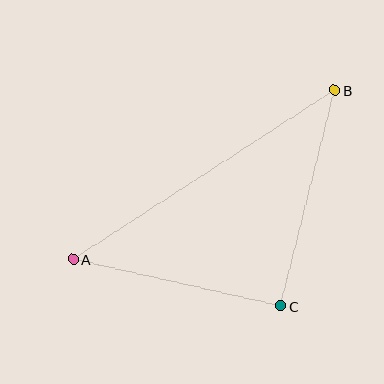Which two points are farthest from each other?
Points A and B are farthest from each other.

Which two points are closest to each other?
Points A and C are closest to each other.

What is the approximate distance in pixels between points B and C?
The distance between B and C is approximately 222 pixels.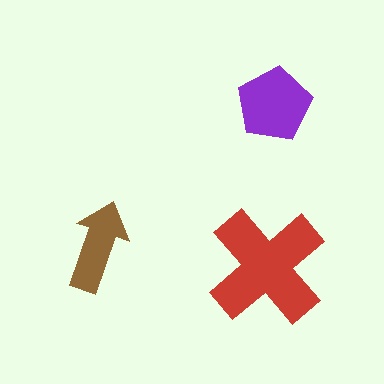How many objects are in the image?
There are 3 objects in the image.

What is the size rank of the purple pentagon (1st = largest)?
2nd.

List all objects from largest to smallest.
The red cross, the purple pentagon, the brown arrow.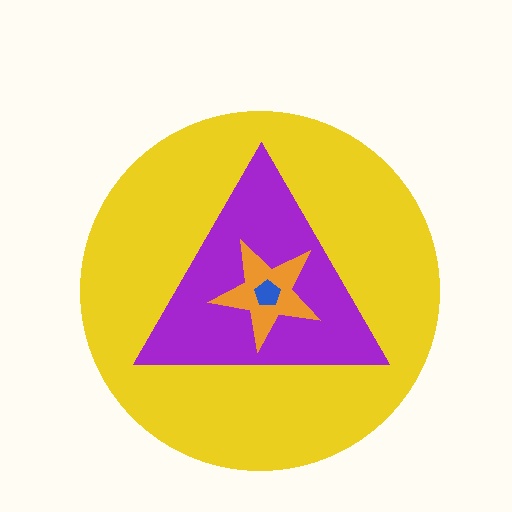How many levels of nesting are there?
4.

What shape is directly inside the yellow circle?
The purple triangle.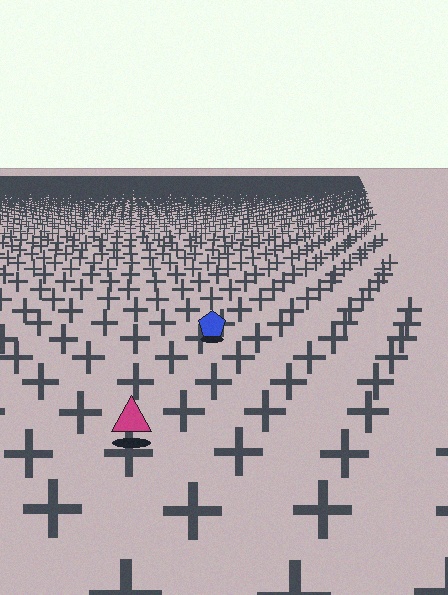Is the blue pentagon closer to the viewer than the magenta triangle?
No. The magenta triangle is closer — you can tell from the texture gradient: the ground texture is coarser near it.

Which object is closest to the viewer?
The magenta triangle is closest. The texture marks near it are larger and more spread out.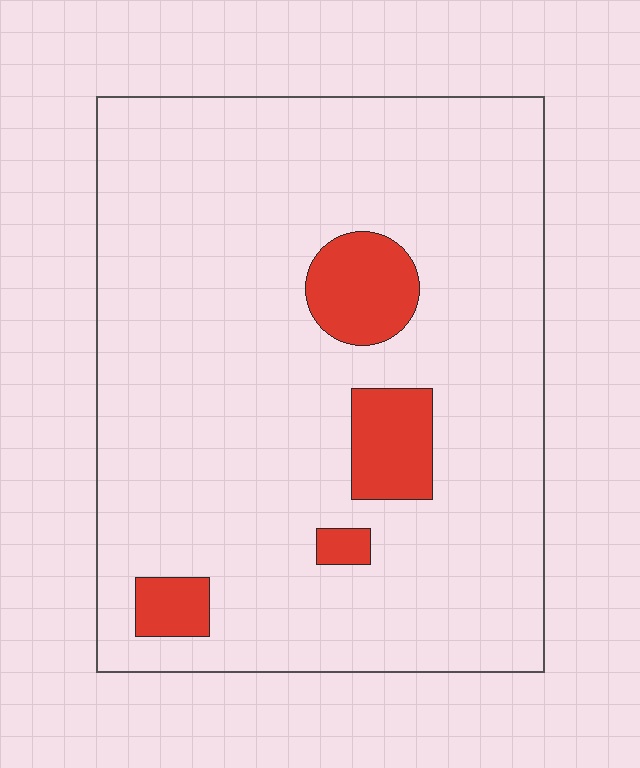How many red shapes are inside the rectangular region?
4.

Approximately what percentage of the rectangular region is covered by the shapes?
Approximately 10%.